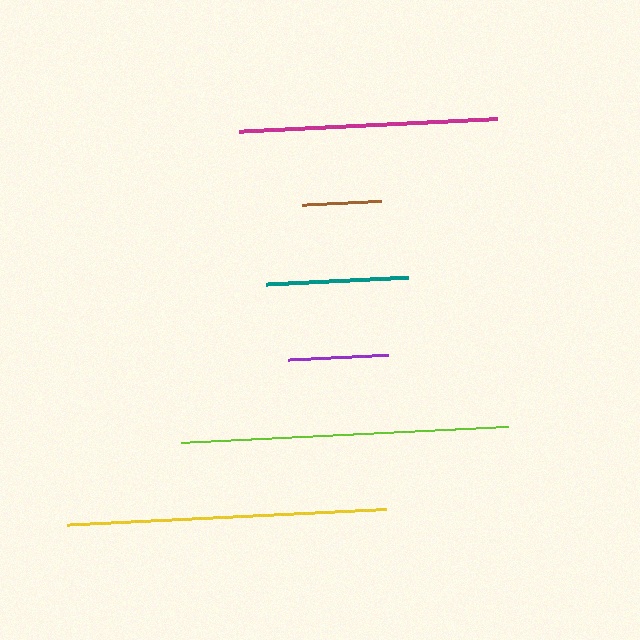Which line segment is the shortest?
The brown line is the shortest at approximately 78 pixels.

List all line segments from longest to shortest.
From longest to shortest: lime, yellow, magenta, teal, purple, brown.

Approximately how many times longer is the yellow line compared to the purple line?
The yellow line is approximately 3.2 times the length of the purple line.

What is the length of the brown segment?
The brown segment is approximately 78 pixels long.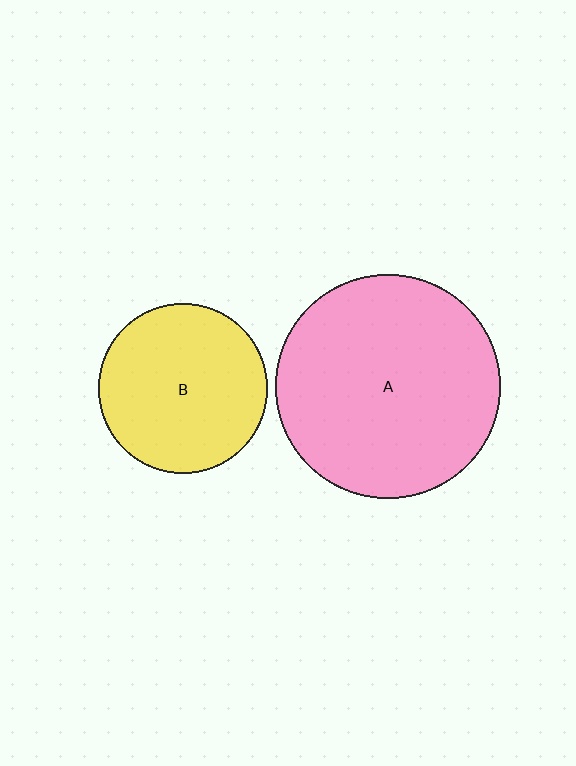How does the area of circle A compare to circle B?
Approximately 1.8 times.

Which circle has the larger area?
Circle A (pink).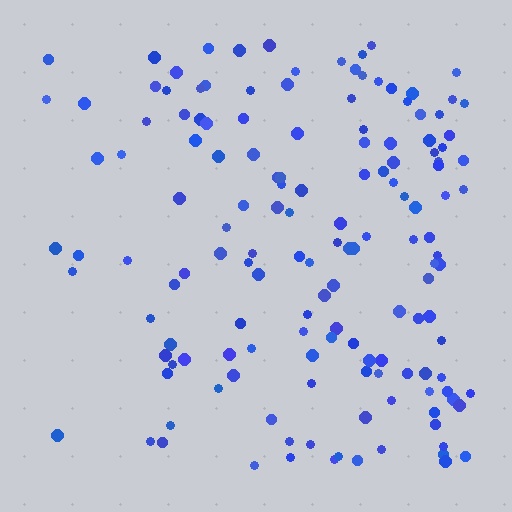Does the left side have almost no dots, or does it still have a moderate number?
Still a moderate number, just noticeably fewer than the right.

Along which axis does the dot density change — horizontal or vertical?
Horizontal.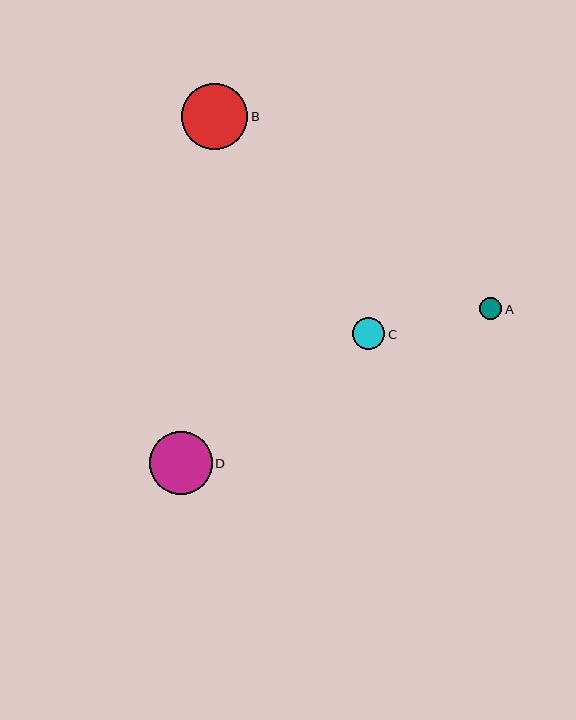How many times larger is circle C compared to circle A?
Circle C is approximately 1.4 times the size of circle A.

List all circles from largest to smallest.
From largest to smallest: B, D, C, A.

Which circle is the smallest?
Circle A is the smallest with a size of approximately 22 pixels.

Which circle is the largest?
Circle B is the largest with a size of approximately 66 pixels.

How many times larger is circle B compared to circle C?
Circle B is approximately 2.0 times the size of circle C.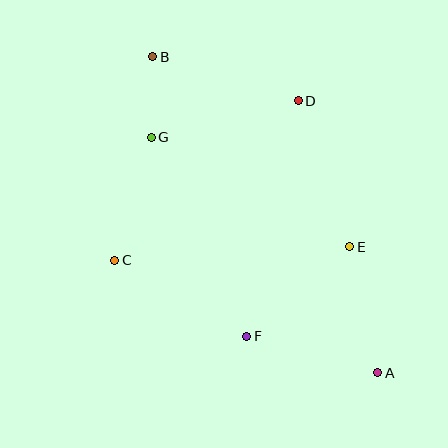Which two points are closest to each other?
Points B and G are closest to each other.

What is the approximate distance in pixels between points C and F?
The distance between C and F is approximately 152 pixels.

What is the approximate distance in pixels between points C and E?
The distance between C and E is approximately 235 pixels.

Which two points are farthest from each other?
Points A and B are farthest from each other.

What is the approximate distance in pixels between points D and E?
The distance between D and E is approximately 155 pixels.